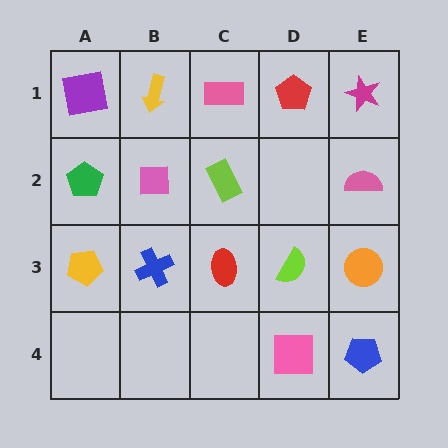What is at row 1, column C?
A pink rectangle.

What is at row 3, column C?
A red ellipse.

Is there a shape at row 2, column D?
No, that cell is empty.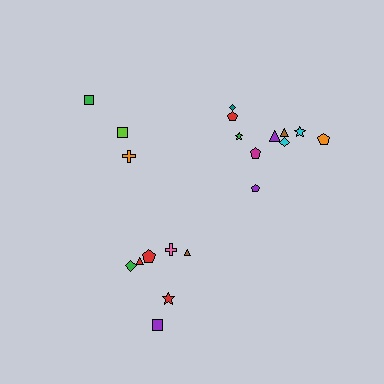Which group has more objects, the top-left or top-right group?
The top-right group.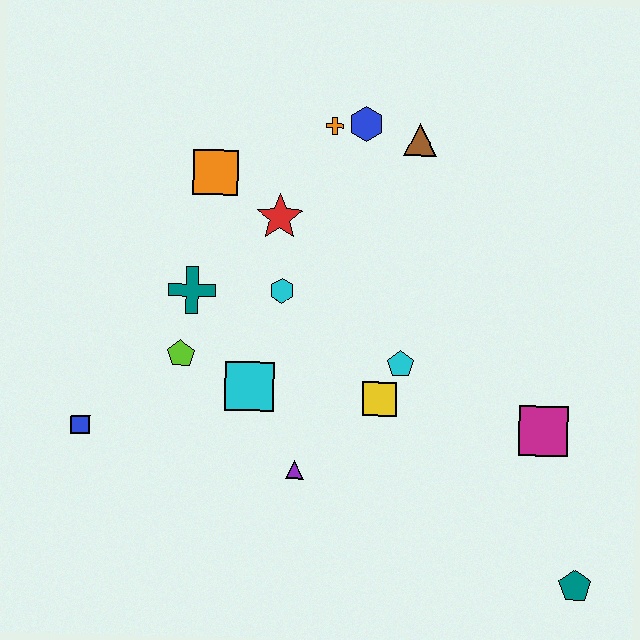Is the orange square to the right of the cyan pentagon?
No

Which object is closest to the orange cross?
The blue hexagon is closest to the orange cross.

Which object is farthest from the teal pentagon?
The orange square is farthest from the teal pentagon.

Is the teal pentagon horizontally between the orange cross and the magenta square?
No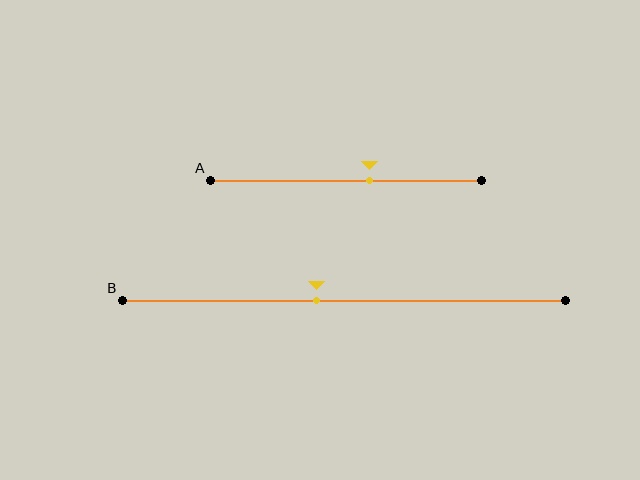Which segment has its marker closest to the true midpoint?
Segment B has its marker closest to the true midpoint.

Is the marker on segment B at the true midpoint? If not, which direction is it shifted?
No, the marker on segment B is shifted to the left by about 6% of the segment length.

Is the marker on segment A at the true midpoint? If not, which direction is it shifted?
No, the marker on segment A is shifted to the right by about 9% of the segment length.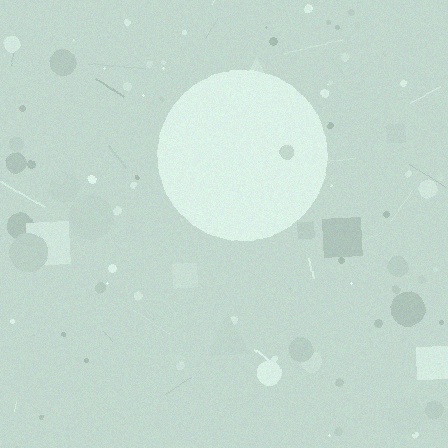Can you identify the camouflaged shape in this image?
The camouflaged shape is a circle.